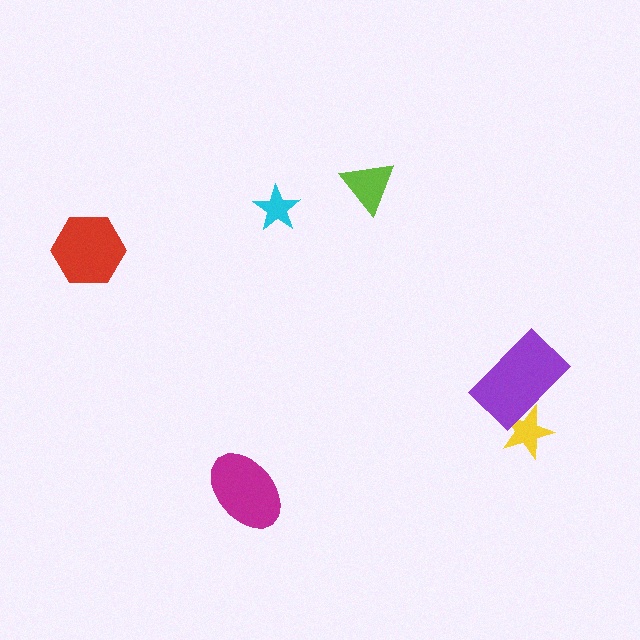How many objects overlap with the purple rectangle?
1 object overlaps with the purple rectangle.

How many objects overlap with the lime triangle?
0 objects overlap with the lime triangle.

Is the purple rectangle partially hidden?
No, no other shape covers it.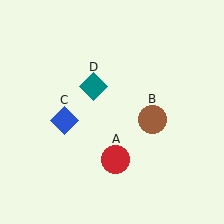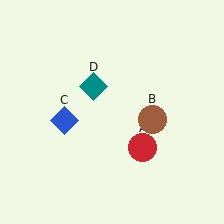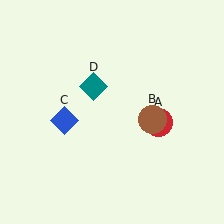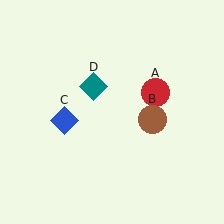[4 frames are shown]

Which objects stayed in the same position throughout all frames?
Brown circle (object B) and blue diamond (object C) and teal diamond (object D) remained stationary.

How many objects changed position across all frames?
1 object changed position: red circle (object A).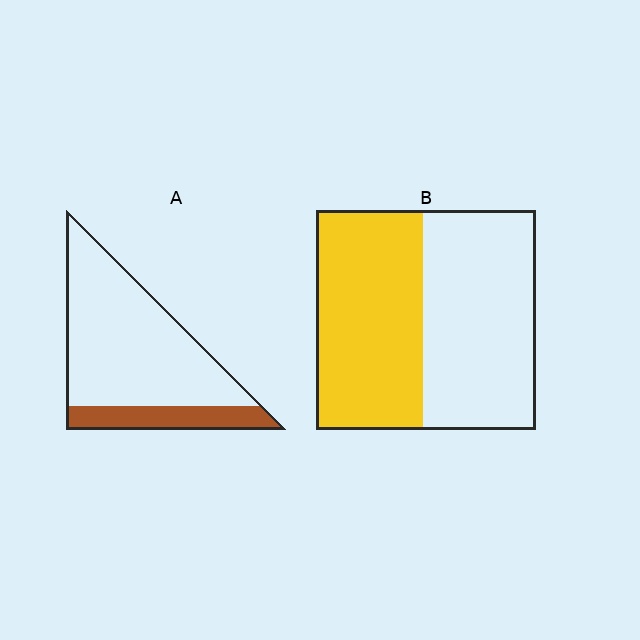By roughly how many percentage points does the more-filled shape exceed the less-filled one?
By roughly 30 percentage points (B over A).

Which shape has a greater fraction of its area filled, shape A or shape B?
Shape B.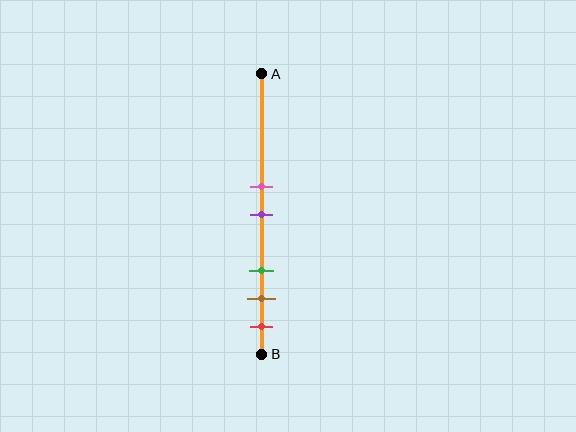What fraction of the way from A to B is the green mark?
The green mark is approximately 70% (0.7) of the way from A to B.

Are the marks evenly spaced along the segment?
No, the marks are not evenly spaced.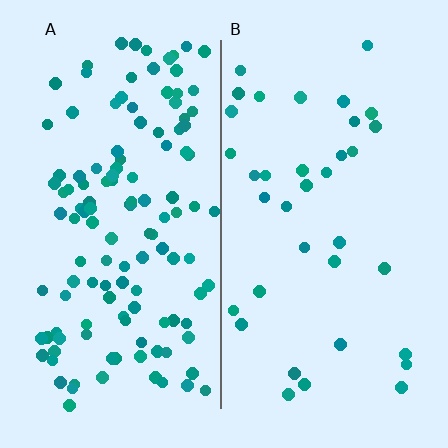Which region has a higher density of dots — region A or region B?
A (the left).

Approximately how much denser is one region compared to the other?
Approximately 3.5× — region A over region B.